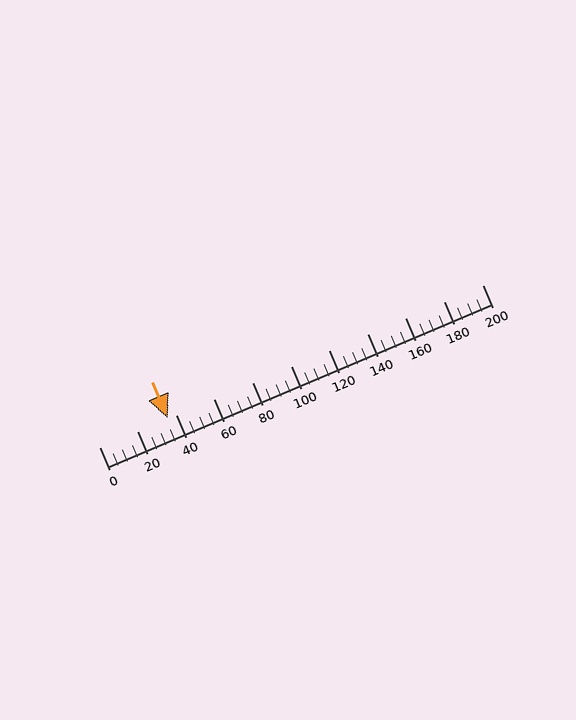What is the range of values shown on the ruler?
The ruler shows values from 0 to 200.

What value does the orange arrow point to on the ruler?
The orange arrow points to approximately 36.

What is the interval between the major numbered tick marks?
The major tick marks are spaced 20 units apart.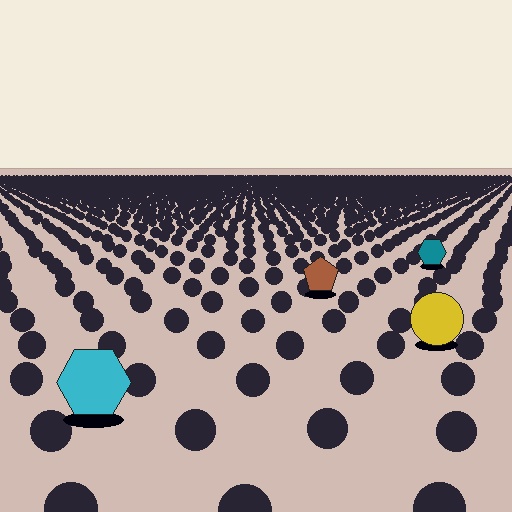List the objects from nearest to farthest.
From nearest to farthest: the cyan hexagon, the yellow circle, the brown pentagon, the teal hexagon.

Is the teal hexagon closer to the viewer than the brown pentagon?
No. The brown pentagon is closer — you can tell from the texture gradient: the ground texture is coarser near it.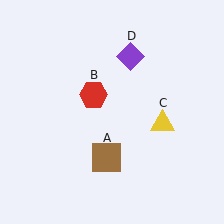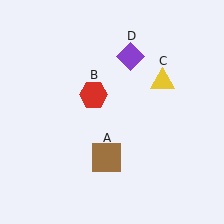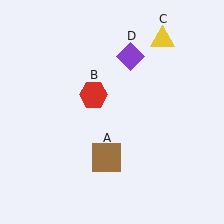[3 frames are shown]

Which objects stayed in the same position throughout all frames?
Brown square (object A) and red hexagon (object B) and purple diamond (object D) remained stationary.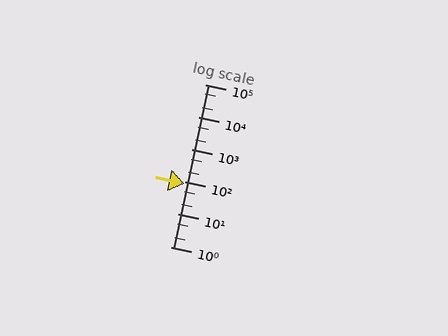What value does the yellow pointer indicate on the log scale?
The pointer indicates approximately 85.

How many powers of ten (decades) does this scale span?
The scale spans 5 decades, from 1 to 100000.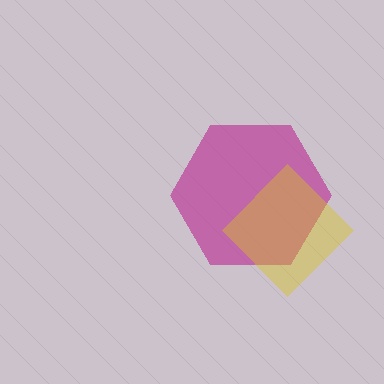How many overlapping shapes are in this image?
There are 2 overlapping shapes in the image.